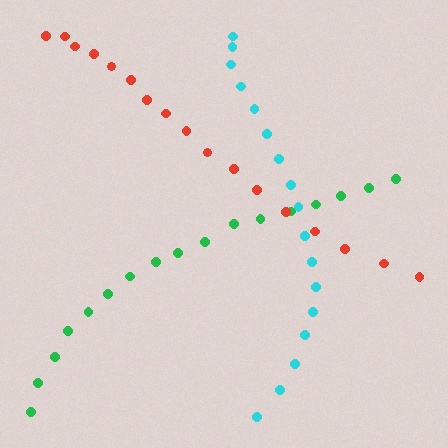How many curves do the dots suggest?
There are 3 distinct paths.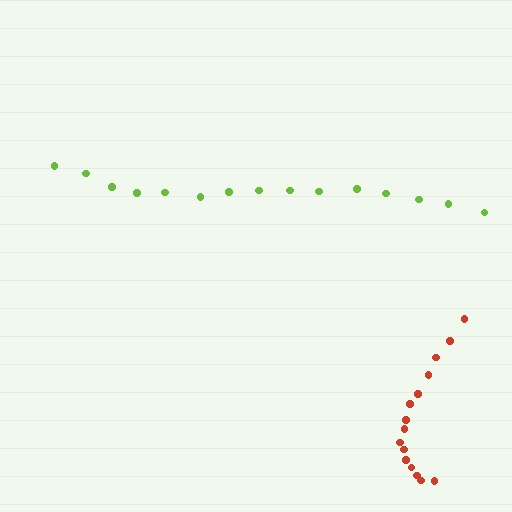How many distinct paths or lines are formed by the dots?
There are 2 distinct paths.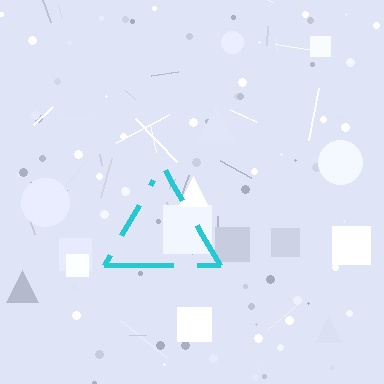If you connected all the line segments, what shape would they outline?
They would outline a triangle.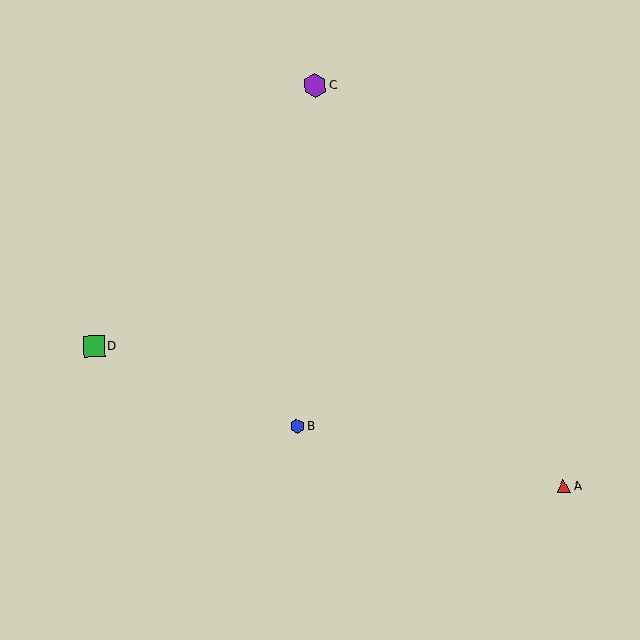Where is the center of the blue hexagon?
The center of the blue hexagon is at (297, 427).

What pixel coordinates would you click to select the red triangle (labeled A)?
Click at (564, 486) to select the red triangle A.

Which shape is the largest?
The purple hexagon (labeled C) is the largest.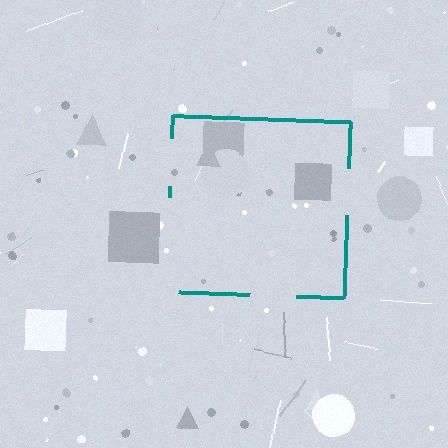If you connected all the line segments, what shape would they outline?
They would outline a square.